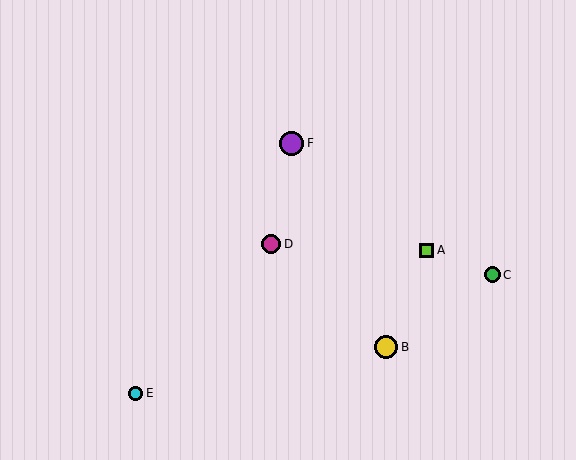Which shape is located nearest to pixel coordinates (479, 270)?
The green circle (labeled C) at (492, 275) is nearest to that location.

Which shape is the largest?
The purple circle (labeled F) is the largest.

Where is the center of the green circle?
The center of the green circle is at (492, 275).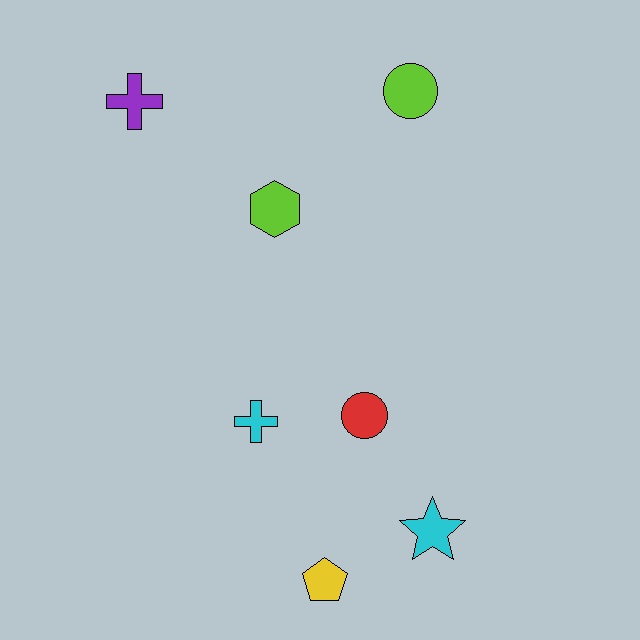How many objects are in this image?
There are 7 objects.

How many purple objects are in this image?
There is 1 purple object.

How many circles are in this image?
There are 2 circles.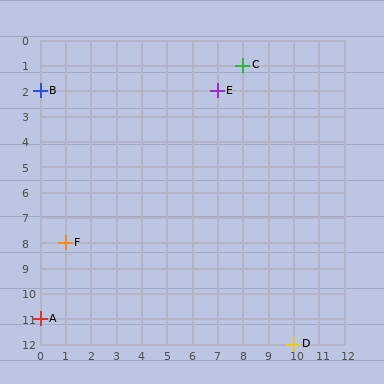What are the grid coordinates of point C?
Point C is at grid coordinates (8, 1).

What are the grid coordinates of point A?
Point A is at grid coordinates (0, 11).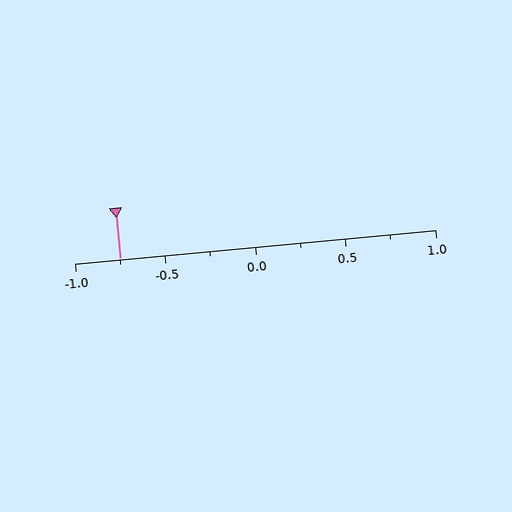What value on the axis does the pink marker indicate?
The marker indicates approximately -0.75.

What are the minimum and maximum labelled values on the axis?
The axis runs from -1.0 to 1.0.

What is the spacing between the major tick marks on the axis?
The major ticks are spaced 0.5 apart.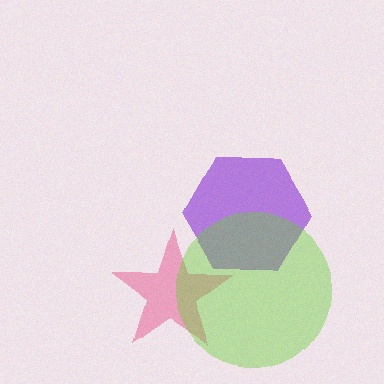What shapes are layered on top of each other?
The layered shapes are: a pink star, a purple hexagon, a lime circle.